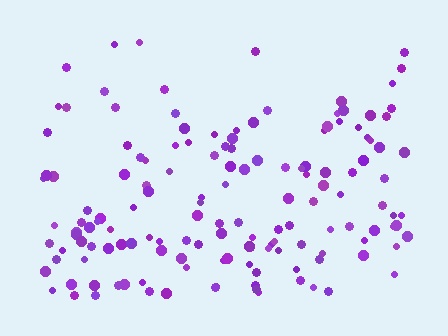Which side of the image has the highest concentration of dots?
The bottom.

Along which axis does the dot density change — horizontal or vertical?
Vertical.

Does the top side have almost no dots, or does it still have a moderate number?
Still a moderate number, just noticeably fewer than the bottom.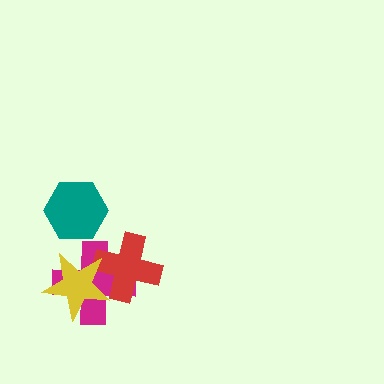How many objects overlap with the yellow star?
2 objects overlap with the yellow star.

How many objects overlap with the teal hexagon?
0 objects overlap with the teal hexagon.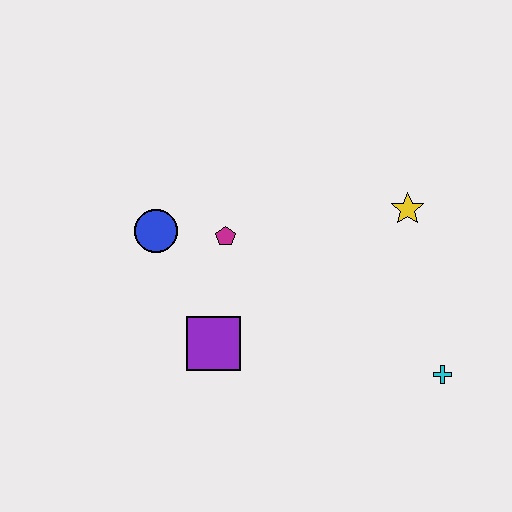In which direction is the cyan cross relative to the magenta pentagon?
The cyan cross is to the right of the magenta pentagon.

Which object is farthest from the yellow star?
The blue circle is farthest from the yellow star.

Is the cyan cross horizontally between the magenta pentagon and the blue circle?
No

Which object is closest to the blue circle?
The magenta pentagon is closest to the blue circle.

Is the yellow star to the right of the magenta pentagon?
Yes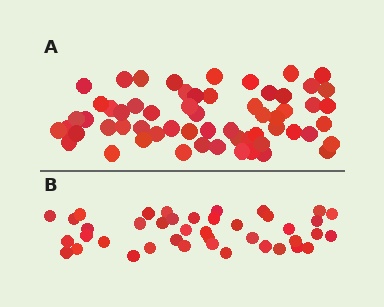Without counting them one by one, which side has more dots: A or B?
Region A (the top region) has more dots.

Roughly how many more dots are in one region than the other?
Region A has approximately 20 more dots than region B.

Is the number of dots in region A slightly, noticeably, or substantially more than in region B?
Region A has substantially more. The ratio is roughly 1.5 to 1.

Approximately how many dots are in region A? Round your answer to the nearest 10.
About 60 dots.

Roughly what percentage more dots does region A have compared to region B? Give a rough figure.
About 45% more.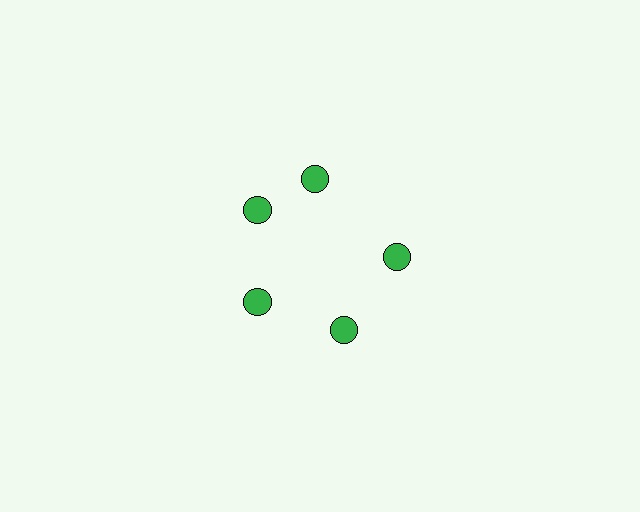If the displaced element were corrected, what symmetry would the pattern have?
It would have 5-fold rotational symmetry — the pattern would map onto itself every 72 degrees.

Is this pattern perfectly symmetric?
No. The 5 green circles are arranged in a ring, but one element near the 1 o'clock position is rotated out of alignment along the ring, breaking the 5-fold rotational symmetry.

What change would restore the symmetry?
The symmetry would be restored by rotating it back into even spacing with its neighbors so that all 5 circles sit at equal angles and equal distance from the center.